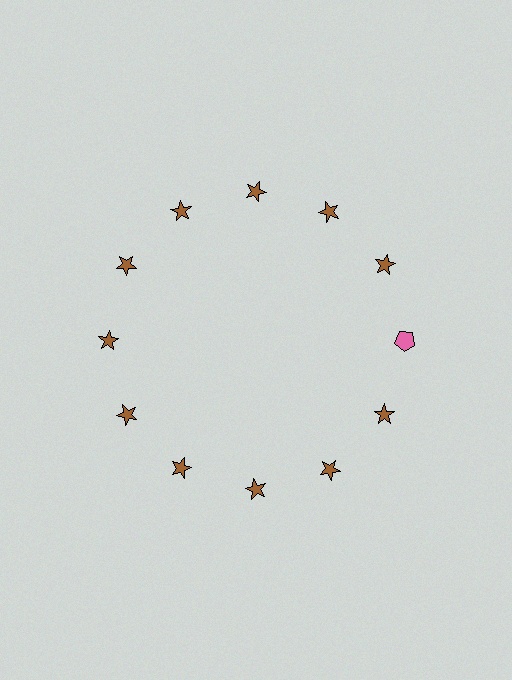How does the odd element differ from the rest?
It differs in both color (pink instead of brown) and shape (pentagon instead of star).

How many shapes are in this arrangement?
There are 12 shapes arranged in a ring pattern.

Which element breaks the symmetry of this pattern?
The pink pentagon at roughly the 3 o'clock position breaks the symmetry. All other shapes are brown stars.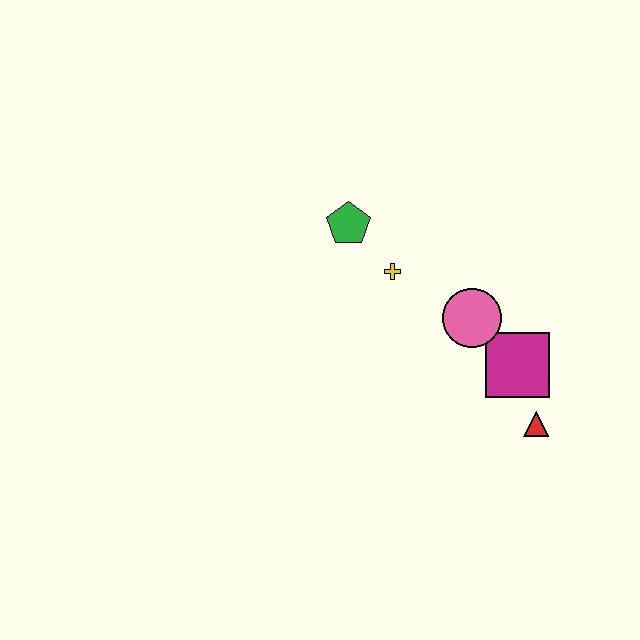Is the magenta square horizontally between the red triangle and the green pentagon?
Yes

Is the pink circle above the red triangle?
Yes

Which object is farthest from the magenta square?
The green pentagon is farthest from the magenta square.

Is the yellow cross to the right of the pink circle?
No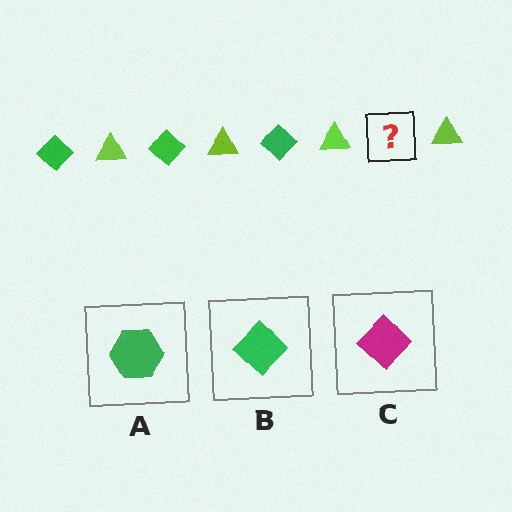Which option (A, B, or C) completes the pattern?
B.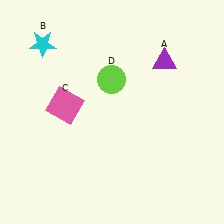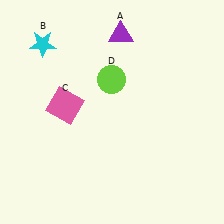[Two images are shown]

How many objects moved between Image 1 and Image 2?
1 object moved between the two images.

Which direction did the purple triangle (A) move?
The purple triangle (A) moved left.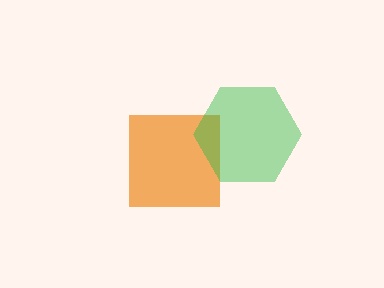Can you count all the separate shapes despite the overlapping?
Yes, there are 2 separate shapes.